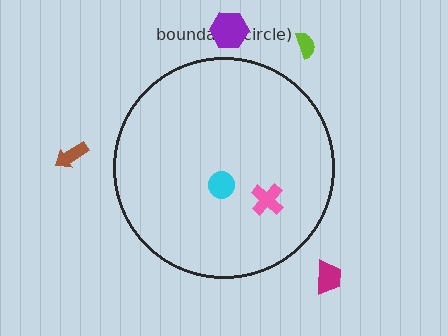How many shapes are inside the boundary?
2 inside, 4 outside.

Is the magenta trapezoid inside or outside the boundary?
Outside.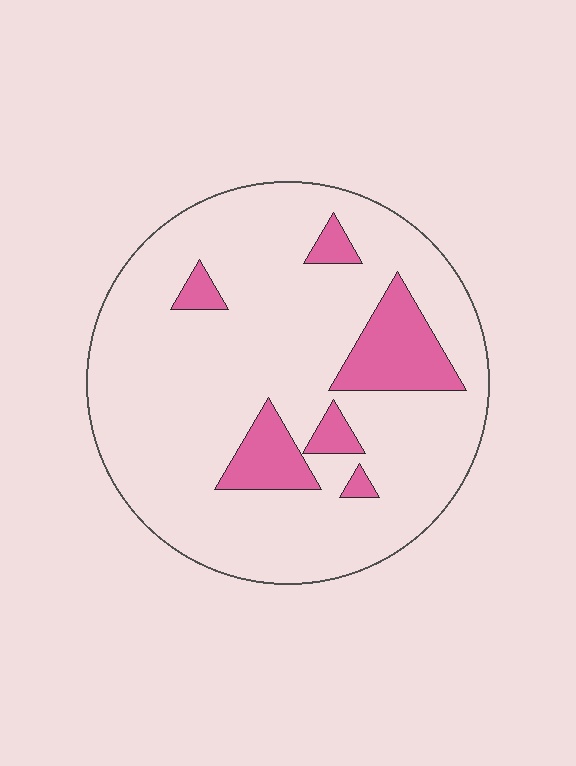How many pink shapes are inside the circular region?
6.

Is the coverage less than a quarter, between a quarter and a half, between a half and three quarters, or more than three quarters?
Less than a quarter.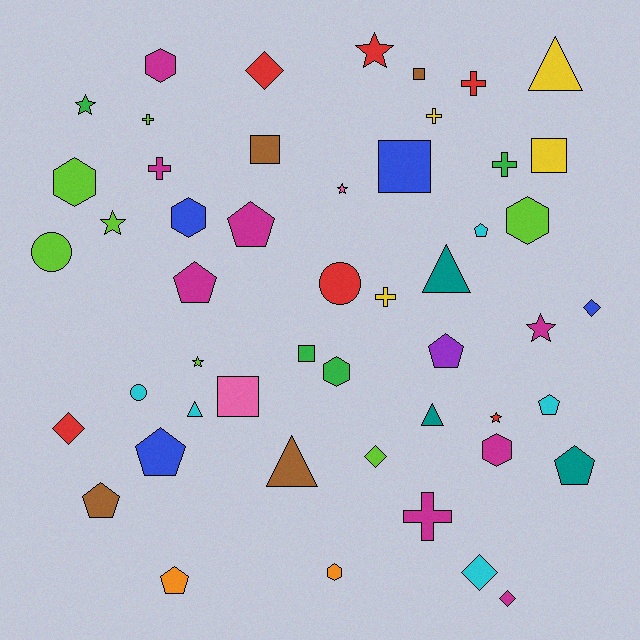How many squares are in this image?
There are 6 squares.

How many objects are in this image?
There are 50 objects.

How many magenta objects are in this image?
There are 8 magenta objects.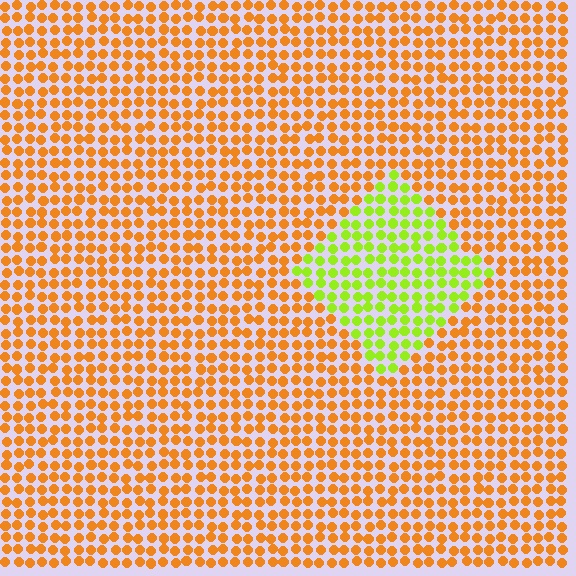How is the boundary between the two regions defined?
The boundary is defined purely by a slight shift in hue (about 56 degrees). Spacing, size, and orientation are identical on both sides.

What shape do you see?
I see a diamond.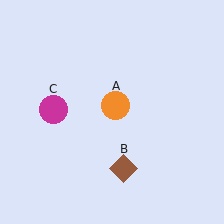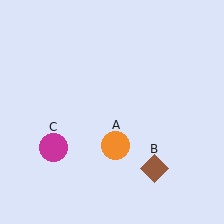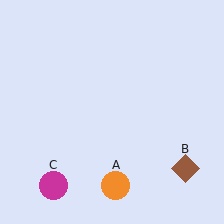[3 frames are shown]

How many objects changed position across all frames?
3 objects changed position: orange circle (object A), brown diamond (object B), magenta circle (object C).